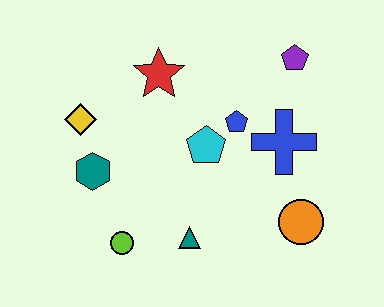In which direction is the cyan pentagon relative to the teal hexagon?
The cyan pentagon is to the right of the teal hexagon.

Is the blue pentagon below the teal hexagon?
No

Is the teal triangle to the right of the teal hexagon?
Yes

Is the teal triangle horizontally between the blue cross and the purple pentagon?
No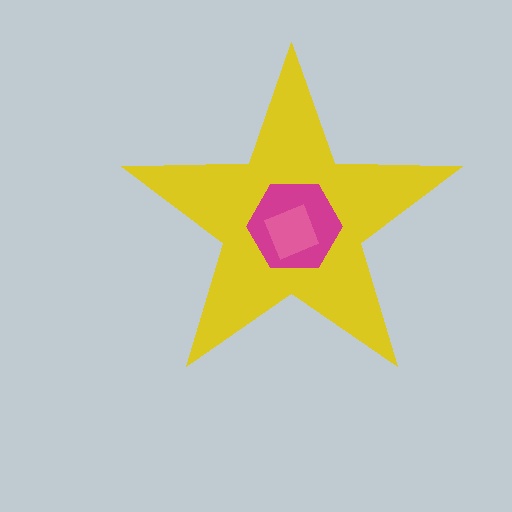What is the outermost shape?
The yellow star.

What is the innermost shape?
The pink square.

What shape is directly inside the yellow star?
The magenta hexagon.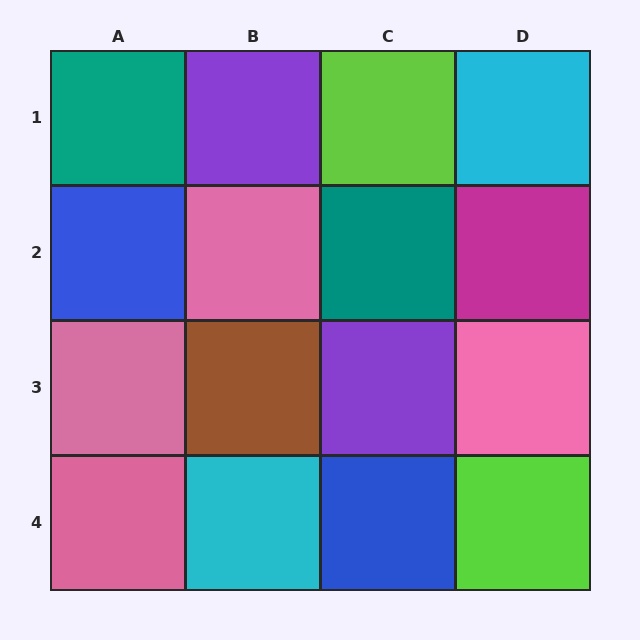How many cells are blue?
2 cells are blue.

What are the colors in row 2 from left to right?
Blue, pink, teal, magenta.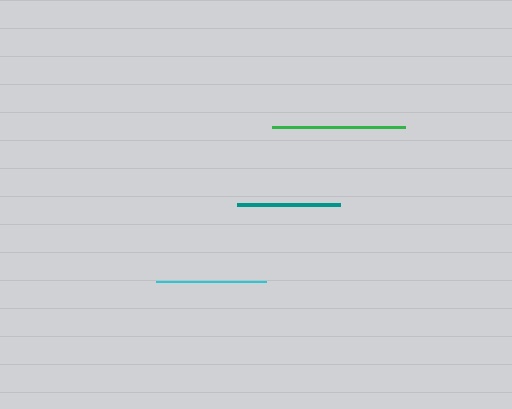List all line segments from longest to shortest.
From longest to shortest: green, cyan, teal.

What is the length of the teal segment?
The teal segment is approximately 103 pixels long.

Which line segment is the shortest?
The teal line is the shortest at approximately 103 pixels.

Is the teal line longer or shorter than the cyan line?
The cyan line is longer than the teal line.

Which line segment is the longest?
The green line is the longest at approximately 132 pixels.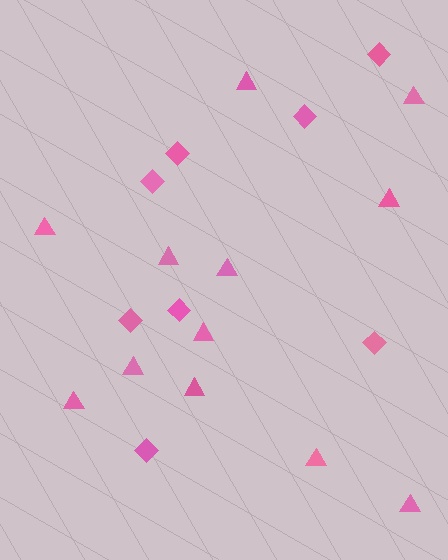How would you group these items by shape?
There are 2 groups: one group of triangles (12) and one group of diamonds (8).